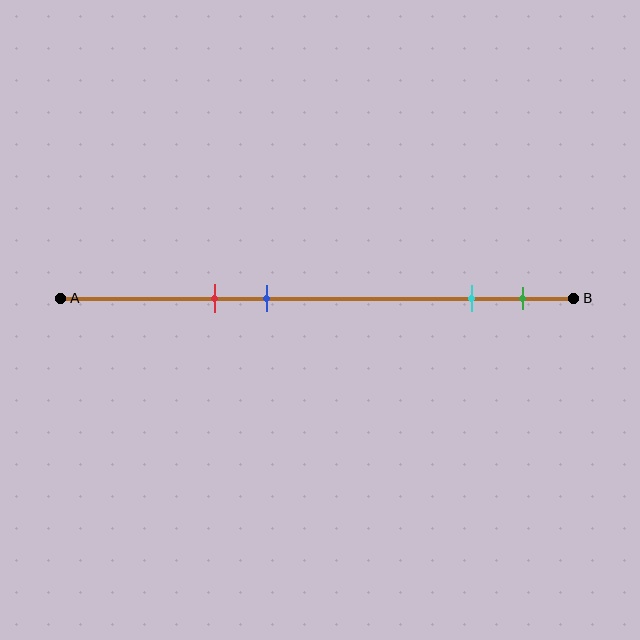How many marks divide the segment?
There are 4 marks dividing the segment.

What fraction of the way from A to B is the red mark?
The red mark is approximately 30% (0.3) of the way from A to B.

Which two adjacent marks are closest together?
The cyan and green marks are the closest adjacent pair.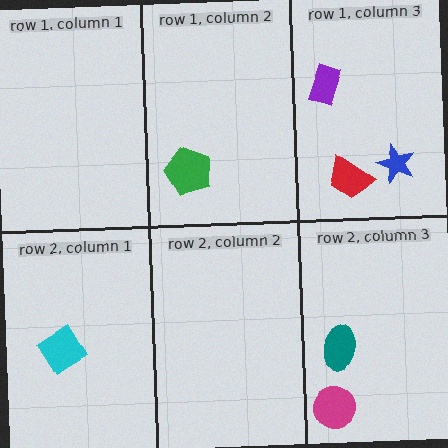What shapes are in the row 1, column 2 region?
The green pentagon.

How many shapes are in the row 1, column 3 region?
3.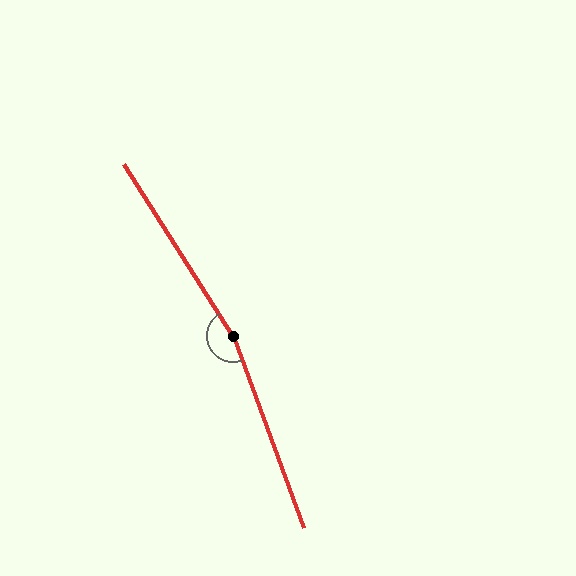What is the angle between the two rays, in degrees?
Approximately 168 degrees.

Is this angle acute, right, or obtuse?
It is obtuse.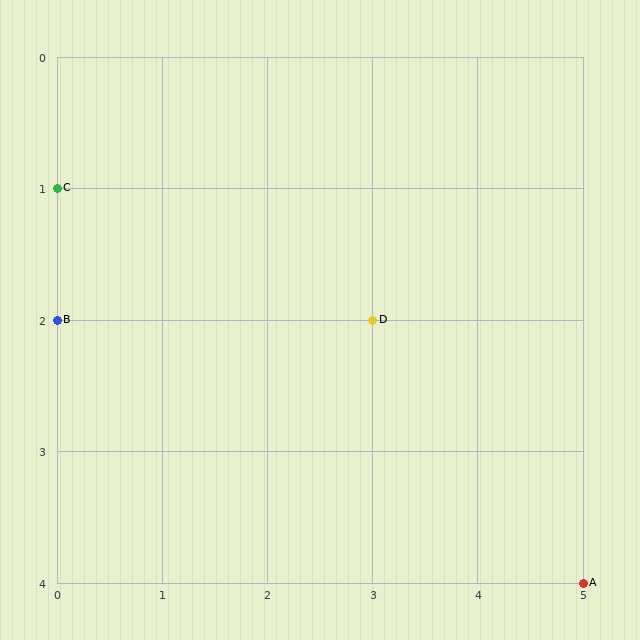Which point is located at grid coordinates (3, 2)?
Point D is at (3, 2).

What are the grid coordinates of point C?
Point C is at grid coordinates (0, 1).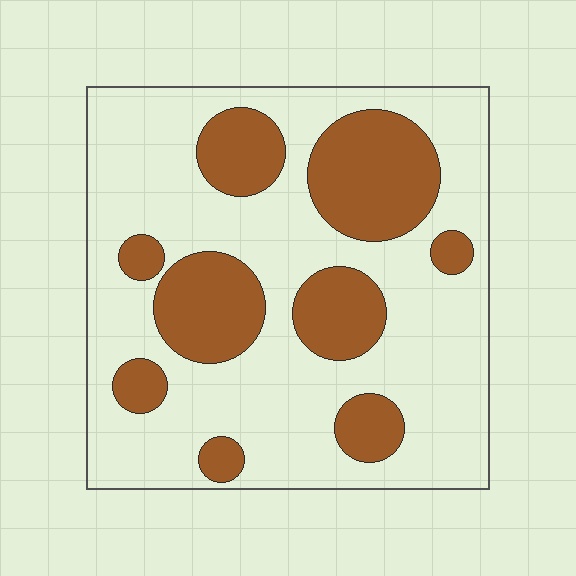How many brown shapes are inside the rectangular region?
9.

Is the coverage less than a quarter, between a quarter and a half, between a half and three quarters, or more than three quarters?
Between a quarter and a half.